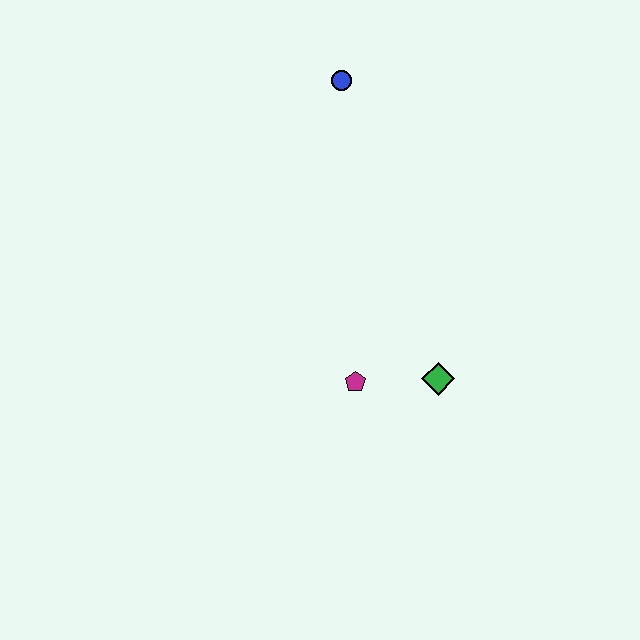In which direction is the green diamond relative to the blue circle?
The green diamond is below the blue circle.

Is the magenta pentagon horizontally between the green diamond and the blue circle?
Yes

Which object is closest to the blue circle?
The magenta pentagon is closest to the blue circle.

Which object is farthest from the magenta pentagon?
The blue circle is farthest from the magenta pentagon.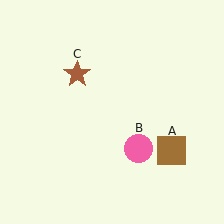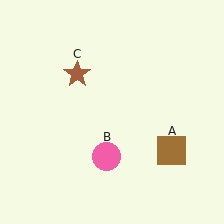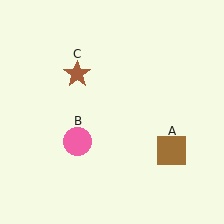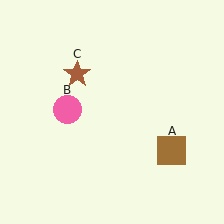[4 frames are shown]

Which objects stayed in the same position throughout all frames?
Brown square (object A) and brown star (object C) remained stationary.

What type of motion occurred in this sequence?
The pink circle (object B) rotated clockwise around the center of the scene.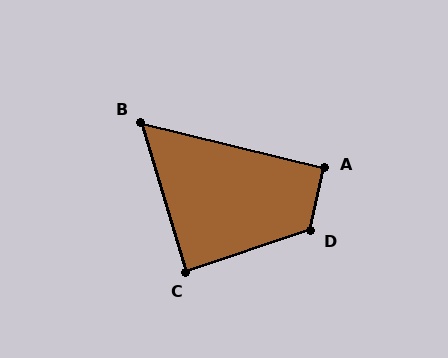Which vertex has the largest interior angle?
D, at approximately 120 degrees.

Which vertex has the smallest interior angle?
B, at approximately 60 degrees.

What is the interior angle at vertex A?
Approximately 92 degrees (approximately right).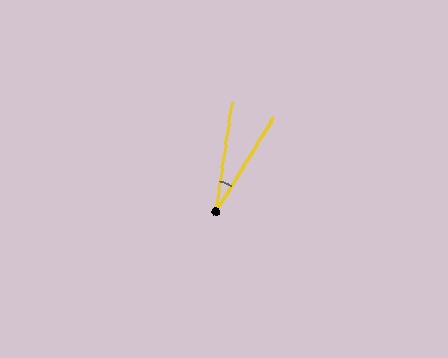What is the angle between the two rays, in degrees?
Approximately 23 degrees.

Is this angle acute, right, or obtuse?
It is acute.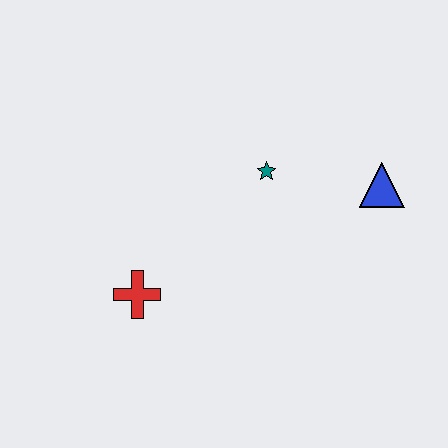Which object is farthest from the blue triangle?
The red cross is farthest from the blue triangle.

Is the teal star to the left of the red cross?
No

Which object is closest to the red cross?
The teal star is closest to the red cross.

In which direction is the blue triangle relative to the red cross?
The blue triangle is to the right of the red cross.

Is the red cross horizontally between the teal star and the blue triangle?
No